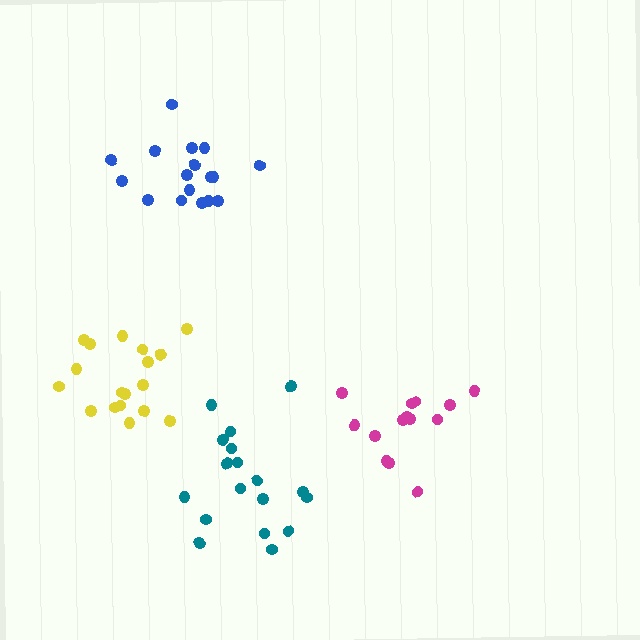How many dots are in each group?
Group 1: 18 dots, Group 2: 17 dots, Group 3: 14 dots, Group 4: 18 dots (67 total).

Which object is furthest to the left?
The yellow cluster is leftmost.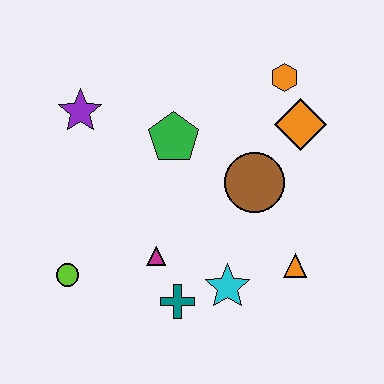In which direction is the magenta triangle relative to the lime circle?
The magenta triangle is to the right of the lime circle.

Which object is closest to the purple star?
The green pentagon is closest to the purple star.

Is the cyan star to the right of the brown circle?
No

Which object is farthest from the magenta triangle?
The orange hexagon is farthest from the magenta triangle.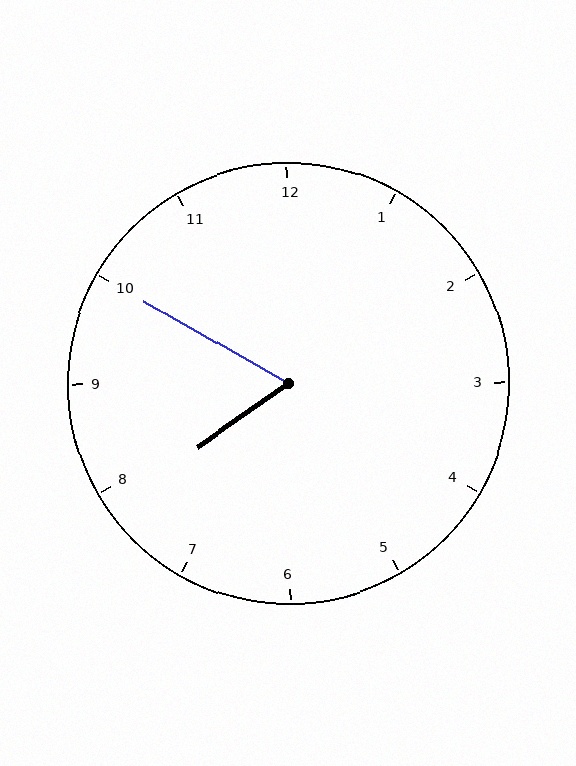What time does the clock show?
7:50.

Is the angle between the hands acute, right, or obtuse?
It is acute.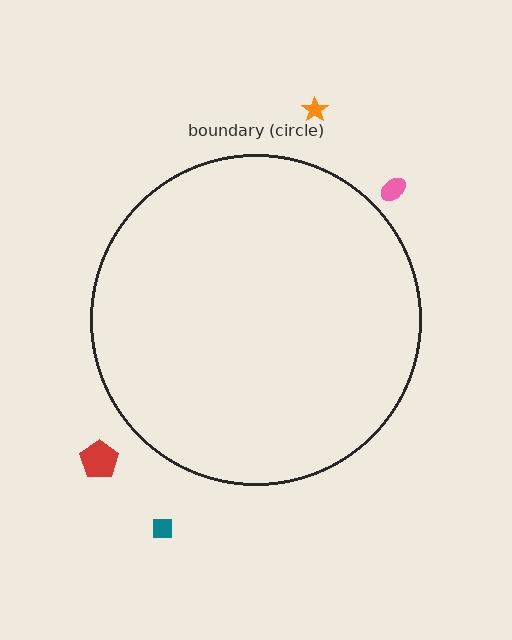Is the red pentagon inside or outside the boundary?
Outside.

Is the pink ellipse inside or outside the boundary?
Outside.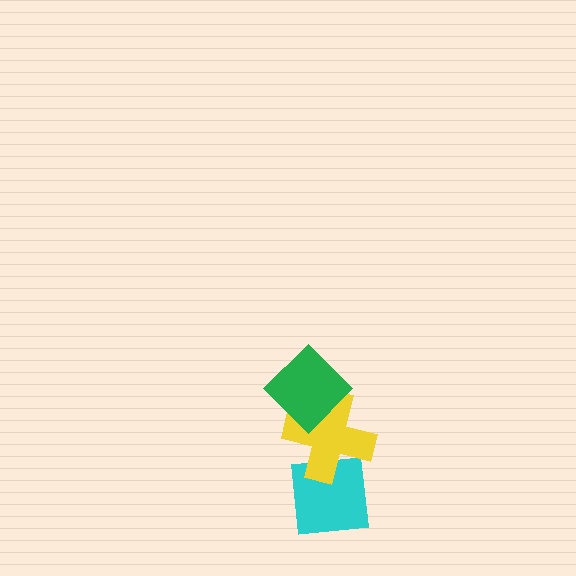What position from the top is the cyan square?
The cyan square is 3rd from the top.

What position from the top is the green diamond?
The green diamond is 1st from the top.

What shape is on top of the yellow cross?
The green diamond is on top of the yellow cross.